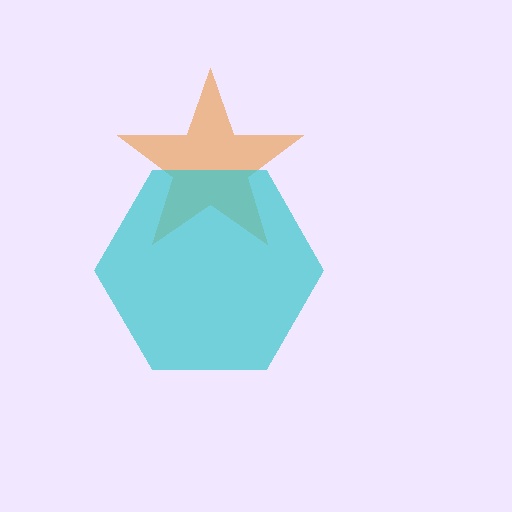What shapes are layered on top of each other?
The layered shapes are: an orange star, a cyan hexagon.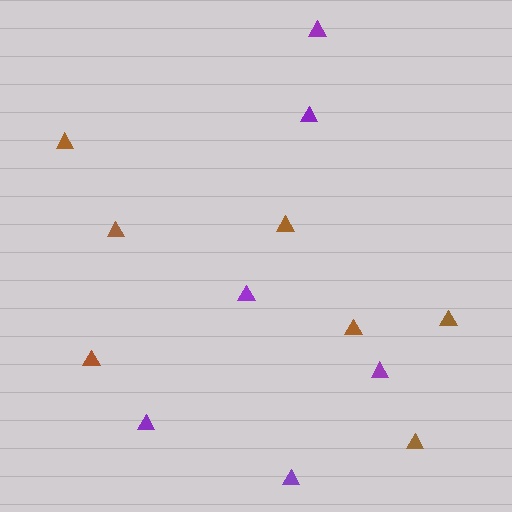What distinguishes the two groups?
There are 2 groups: one group of brown triangles (7) and one group of purple triangles (6).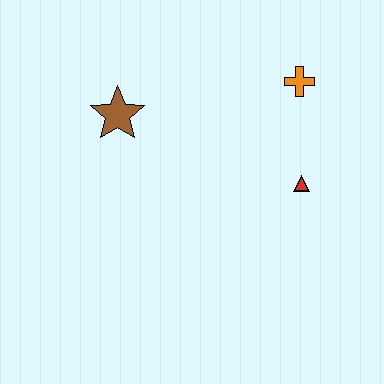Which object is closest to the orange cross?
The red triangle is closest to the orange cross.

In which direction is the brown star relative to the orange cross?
The brown star is to the left of the orange cross.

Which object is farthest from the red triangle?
The brown star is farthest from the red triangle.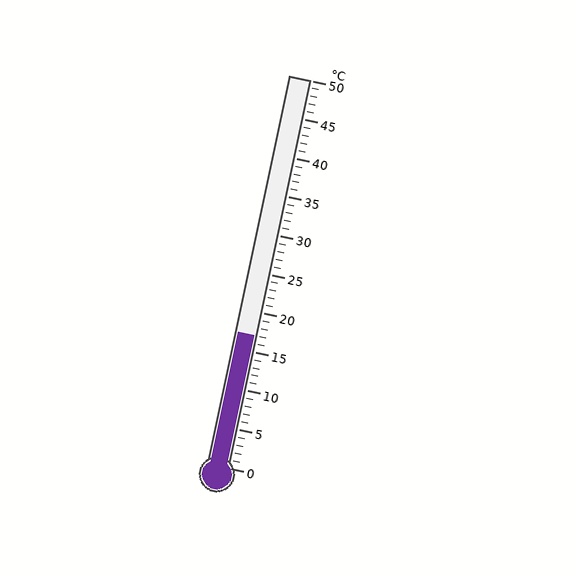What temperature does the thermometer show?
The thermometer shows approximately 17°C.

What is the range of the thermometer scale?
The thermometer scale ranges from 0°C to 50°C.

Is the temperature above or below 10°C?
The temperature is above 10°C.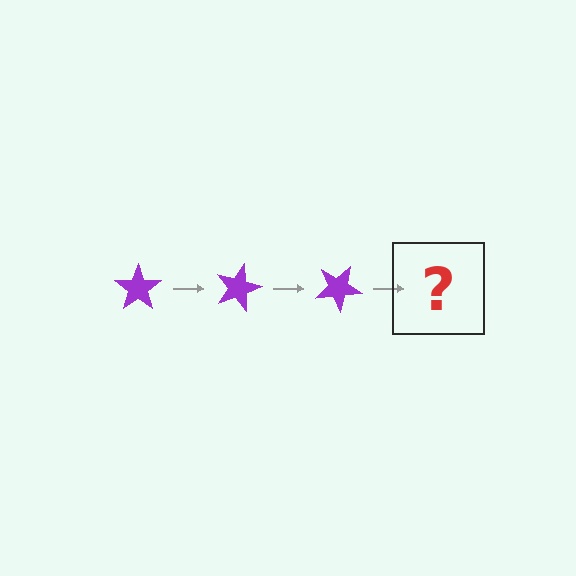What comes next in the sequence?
The next element should be a purple star rotated 45 degrees.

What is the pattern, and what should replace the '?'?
The pattern is that the star rotates 15 degrees each step. The '?' should be a purple star rotated 45 degrees.